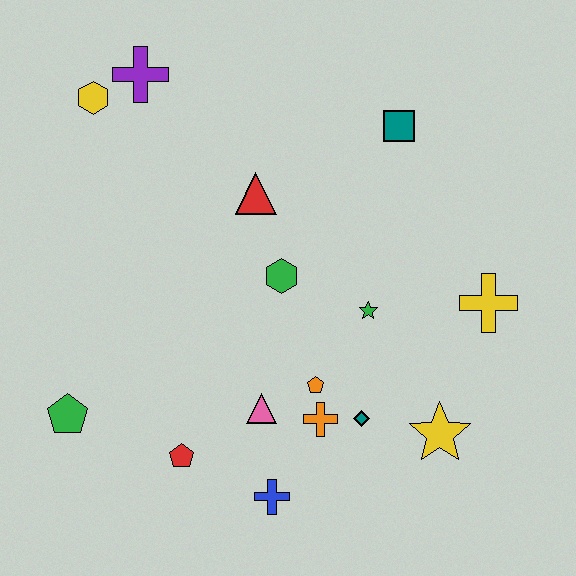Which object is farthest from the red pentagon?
The teal square is farthest from the red pentagon.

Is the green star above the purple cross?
No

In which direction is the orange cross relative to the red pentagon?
The orange cross is to the right of the red pentagon.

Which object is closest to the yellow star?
The teal diamond is closest to the yellow star.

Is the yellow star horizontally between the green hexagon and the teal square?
No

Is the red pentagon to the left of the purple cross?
No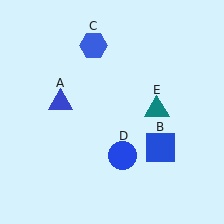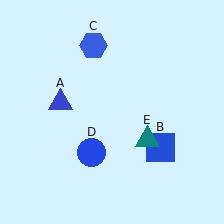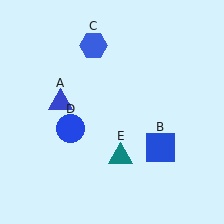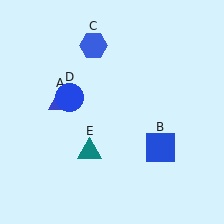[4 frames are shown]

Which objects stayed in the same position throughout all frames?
Blue triangle (object A) and blue square (object B) and blue hexagon (object C) remained stationary.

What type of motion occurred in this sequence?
The blue circle (object D), teal triangle (object E) rotated clockwise around the center of the scene.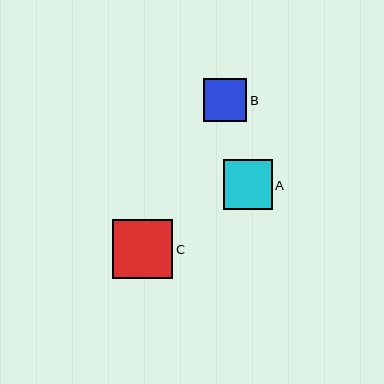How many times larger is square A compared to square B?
Square A is approximately 1.1 times the size of square B.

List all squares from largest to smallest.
From largest to smallest: C, A, B.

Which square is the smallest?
Square B is the smallest with a size of approximately 43 pixels.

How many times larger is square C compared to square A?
Square C is approximately 1.2 times the size of square A.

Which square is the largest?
Square C is the largest with a size of approximately 60 pixels.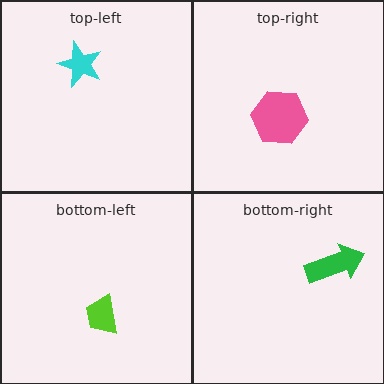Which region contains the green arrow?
The bottom-right region.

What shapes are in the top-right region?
The pink hexagon.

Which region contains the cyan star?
The top-left region.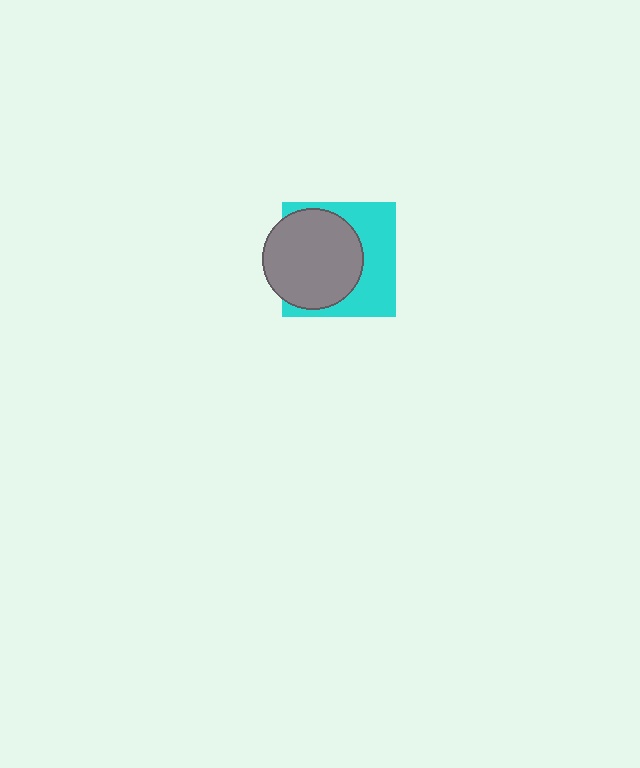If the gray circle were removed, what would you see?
You would see the complete cyan square.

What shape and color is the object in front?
The object in front is a gray circle.